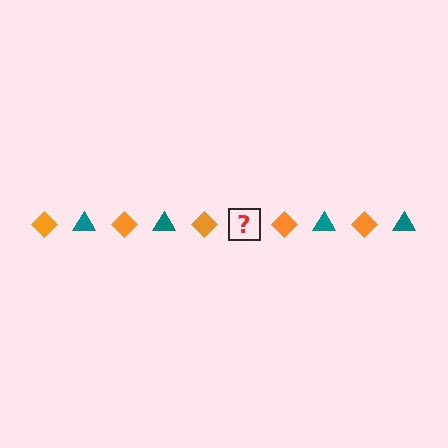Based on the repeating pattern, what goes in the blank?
The blank should be a teal triangle.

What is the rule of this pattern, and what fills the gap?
The rule is that the pattern alternates between orange diamond and teal triangle. The gap should be filled with a teal triangle.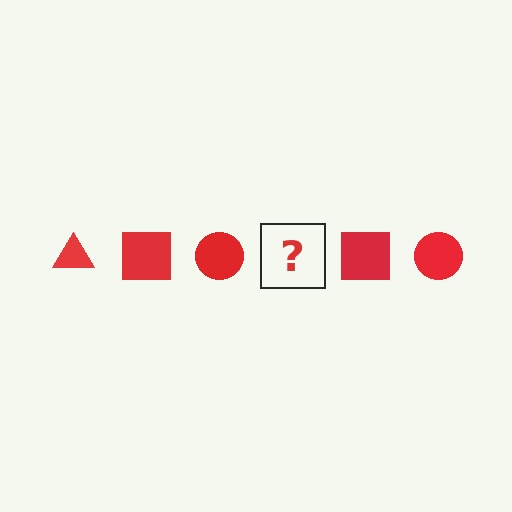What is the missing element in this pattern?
The missing element is a red triangle.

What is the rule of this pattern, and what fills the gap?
The rule is that the pattern cycles through triangle, square, circle shapes in red. The gap should be filled with a red triangle.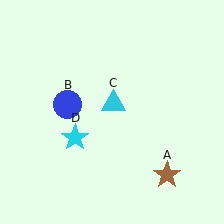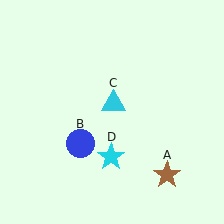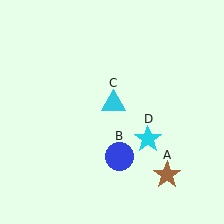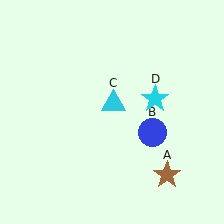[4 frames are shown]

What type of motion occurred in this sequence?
The blue circle (object B), cyan star (object D) rotated counterclockwise around the center of the scene.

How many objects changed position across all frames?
2 objects changed position: blue circle (object B), cyan star (object D).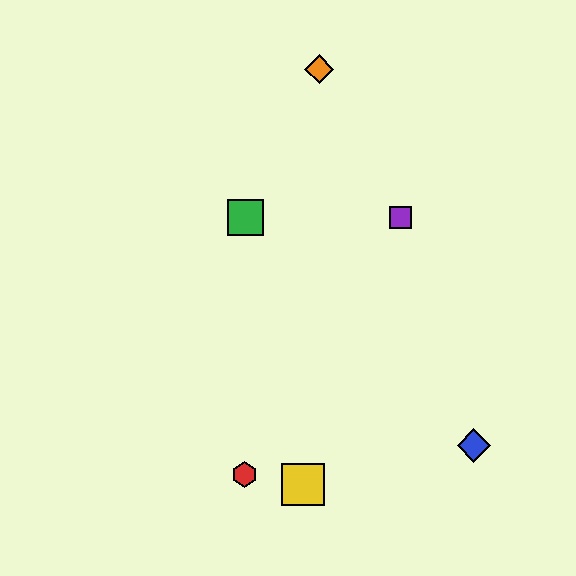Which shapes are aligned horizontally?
The green square, the purple square are aligned horizontally.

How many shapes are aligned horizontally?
2 shapes (the green square, the purple square) are aligned horizontally.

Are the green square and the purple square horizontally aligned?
Yes, both are at y≈217.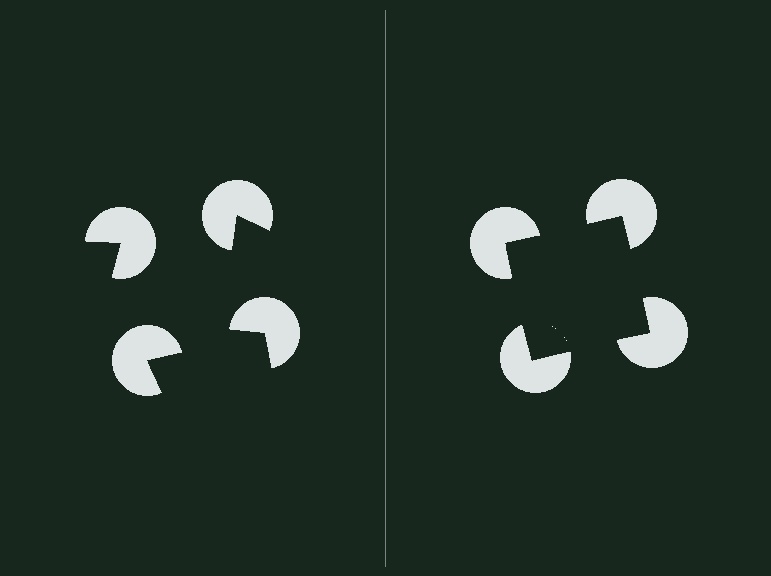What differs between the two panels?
The pac-man discs are positioned identically on both sides; only the wedge orientations differ. On the right they align to a square; on the left they are misaligned.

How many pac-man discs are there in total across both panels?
8 — 4 on each side.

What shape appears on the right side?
An illusory square.